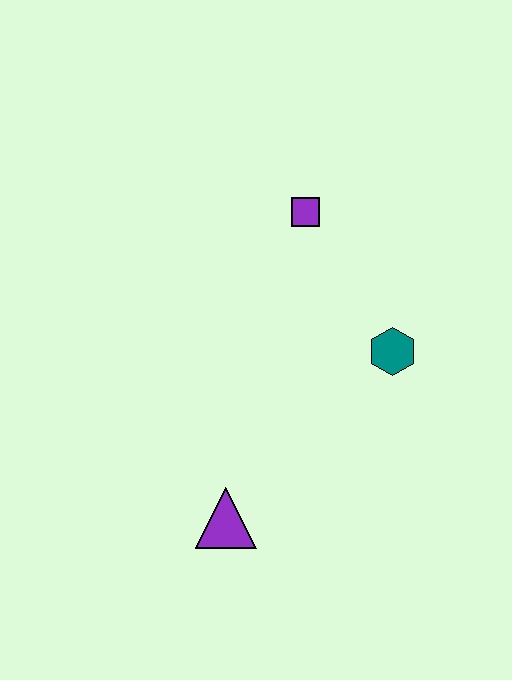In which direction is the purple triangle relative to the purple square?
The purple triangle is below the purple square.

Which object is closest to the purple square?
The teal hexagon is closest to the purple square.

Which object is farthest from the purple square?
The purple triangle is farthest from the purple square.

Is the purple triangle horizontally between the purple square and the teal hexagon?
No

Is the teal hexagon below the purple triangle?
No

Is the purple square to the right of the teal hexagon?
No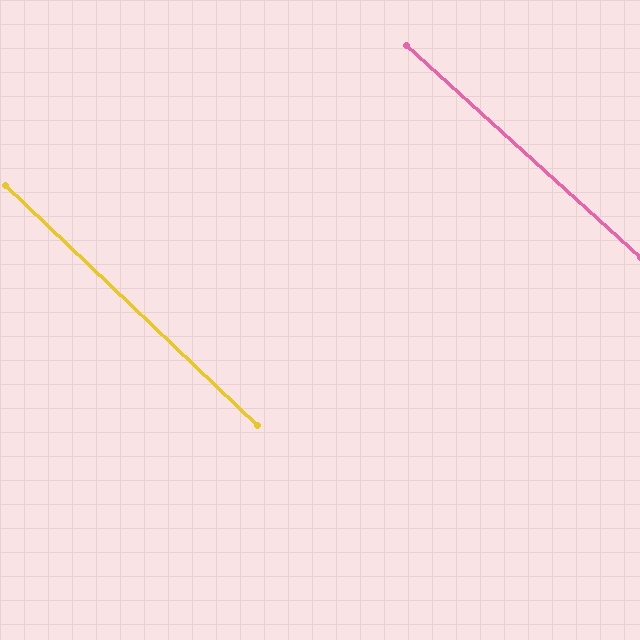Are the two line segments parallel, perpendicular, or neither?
Parallel — their directions differ by only 1.5°.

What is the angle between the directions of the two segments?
Approximately 1 degree.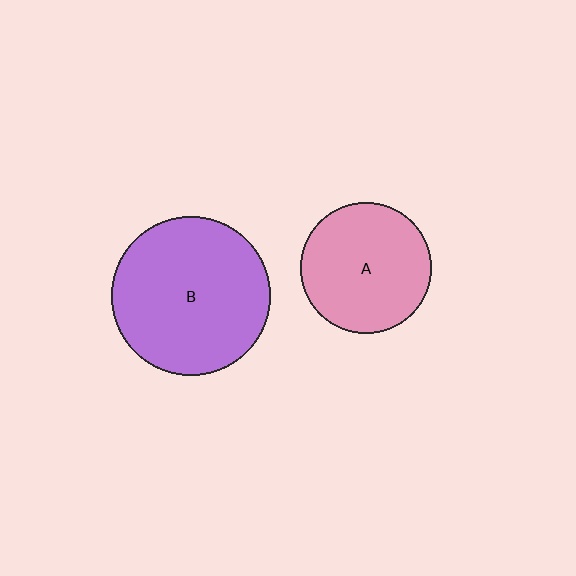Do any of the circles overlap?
No, none of the circles overlap.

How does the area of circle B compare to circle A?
Approximately 1.5 times.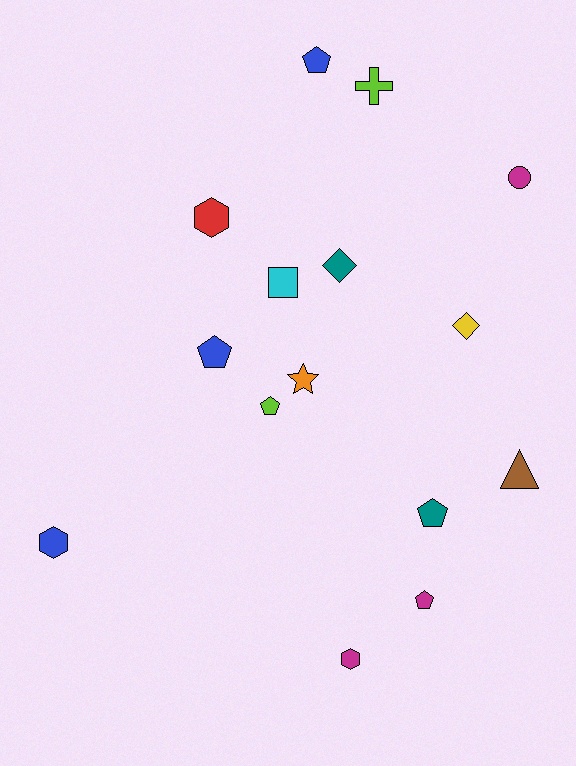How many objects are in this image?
There are 15 objects.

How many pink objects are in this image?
There are no pink objects.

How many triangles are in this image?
There is 1 triangle.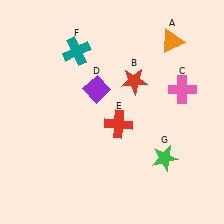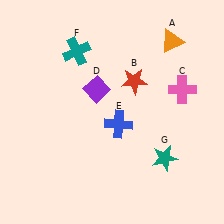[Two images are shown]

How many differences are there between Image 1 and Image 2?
There are 2 differences between the two images.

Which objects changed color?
E changed from red to blue. G changed from green to teal.